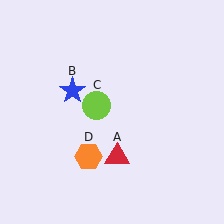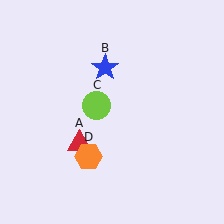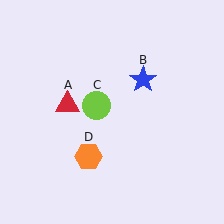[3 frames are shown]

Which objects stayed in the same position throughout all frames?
Lime circle (object C) and orange hexagon (object D) remained stationary.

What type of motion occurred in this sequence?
The red triangle (object A), blue star (object B) rotated clockwise around the center of the scene.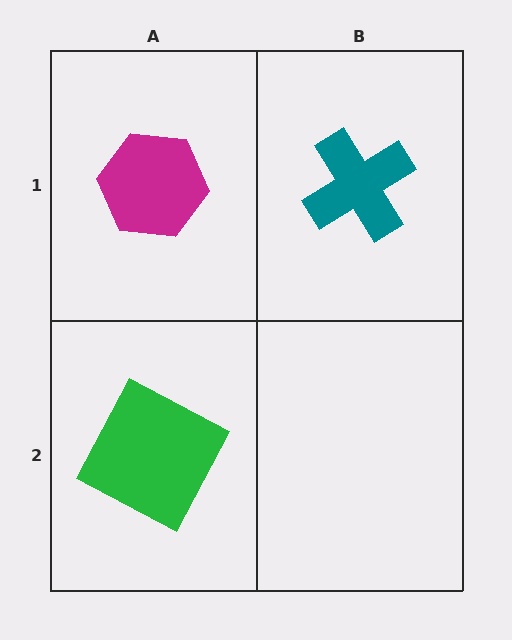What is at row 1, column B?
A teal cross.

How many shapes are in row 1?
2 shapes.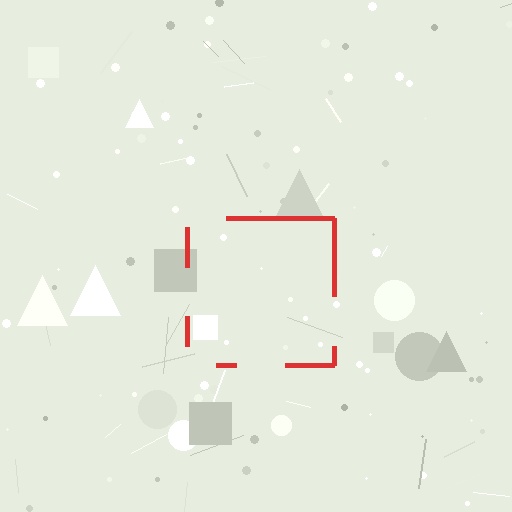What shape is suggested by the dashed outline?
The dashed outline suggests a square.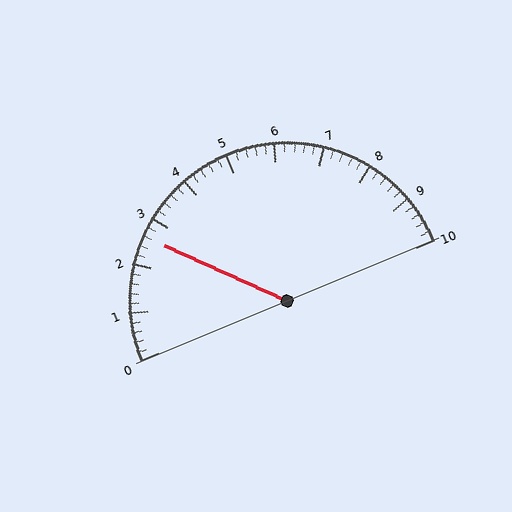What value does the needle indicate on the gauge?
The needle indicates approximately 2.6.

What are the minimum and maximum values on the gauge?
The gauge ranges from 0 to 10.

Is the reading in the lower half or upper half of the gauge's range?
The reading is in the lower half of the range (0 to 10).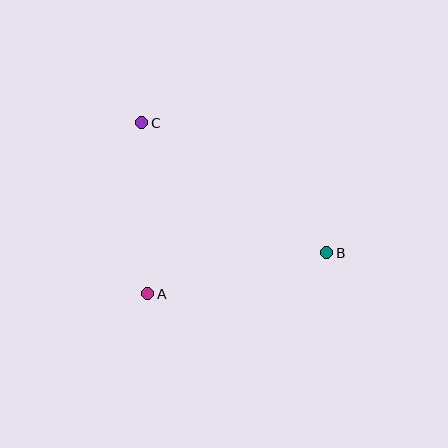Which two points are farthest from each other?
Points B and C are farthest from each other.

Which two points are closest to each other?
Points A and C are closest to each other.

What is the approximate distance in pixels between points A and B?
The distance between A and B is approximately 184 pixels.